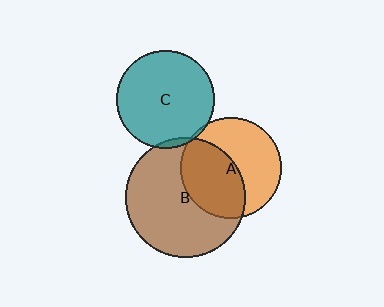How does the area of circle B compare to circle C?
Approximately 1.5 times.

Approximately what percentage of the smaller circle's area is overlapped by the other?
Approximately 5%.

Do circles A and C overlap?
Yes.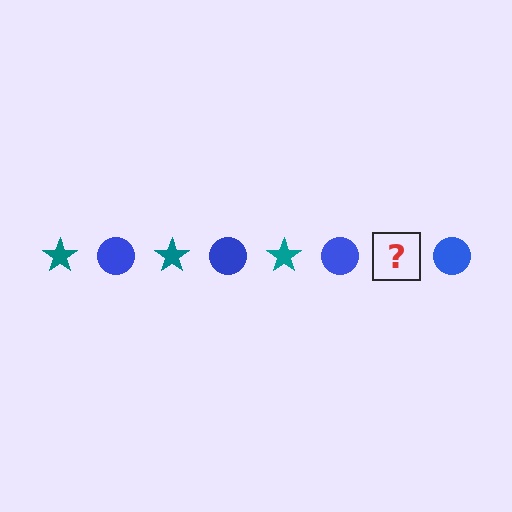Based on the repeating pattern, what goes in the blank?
The blank should be a teal star.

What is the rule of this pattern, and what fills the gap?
The rule is that the pattern alternates between teal star and blue circle. The gap should be filled with a teal star.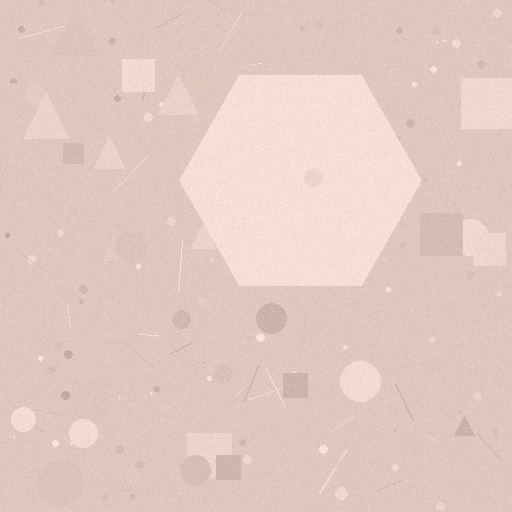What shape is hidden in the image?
A hexagon is hidden in the image.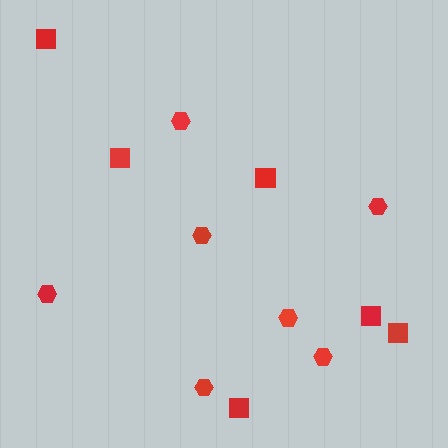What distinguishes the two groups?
There are 2 groups: one group of hexagons (7) and one group of squares (6).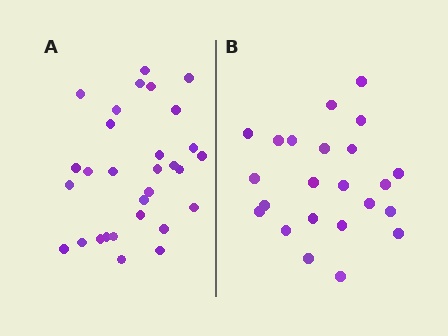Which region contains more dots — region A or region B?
Region A (the left region) has more dots.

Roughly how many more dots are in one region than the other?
Region A has roughly 8 or so more dots than region B.